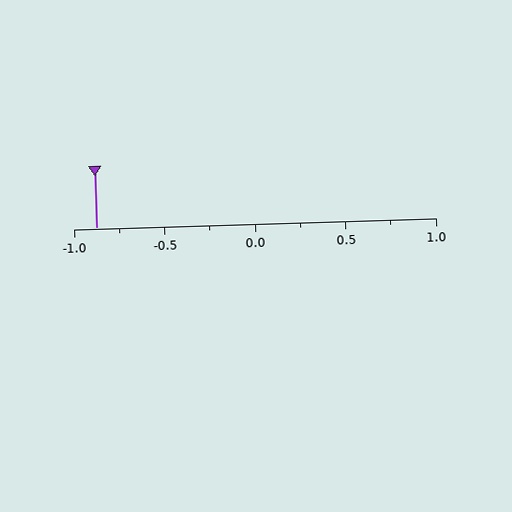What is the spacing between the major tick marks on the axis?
The major ticks are spaced 0.5 apart.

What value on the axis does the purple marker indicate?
The marker indicates approximately -0.88.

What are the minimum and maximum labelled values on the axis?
The axis runs from -1.0 to 1.0.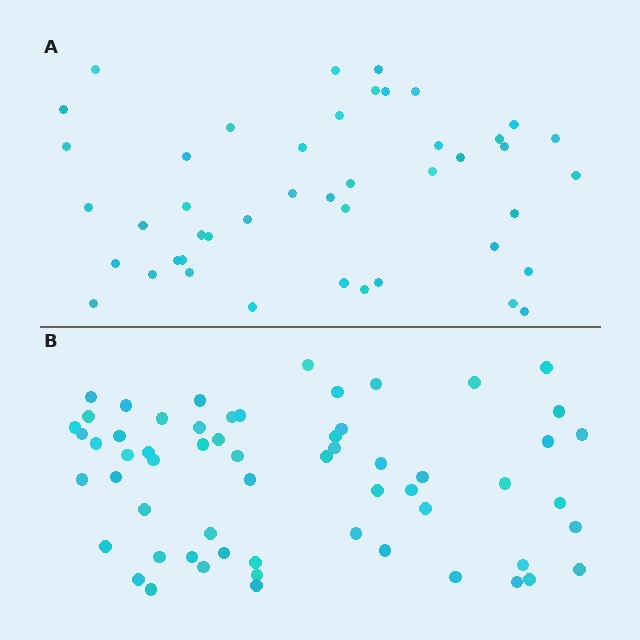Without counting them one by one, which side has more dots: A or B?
Region B (the bottom region) has more dots.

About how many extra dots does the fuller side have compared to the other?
Region B has approximately 15 more dots than region A.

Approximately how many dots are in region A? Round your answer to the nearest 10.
About 40 dots. (The exact count is 45, which rounds to 40.)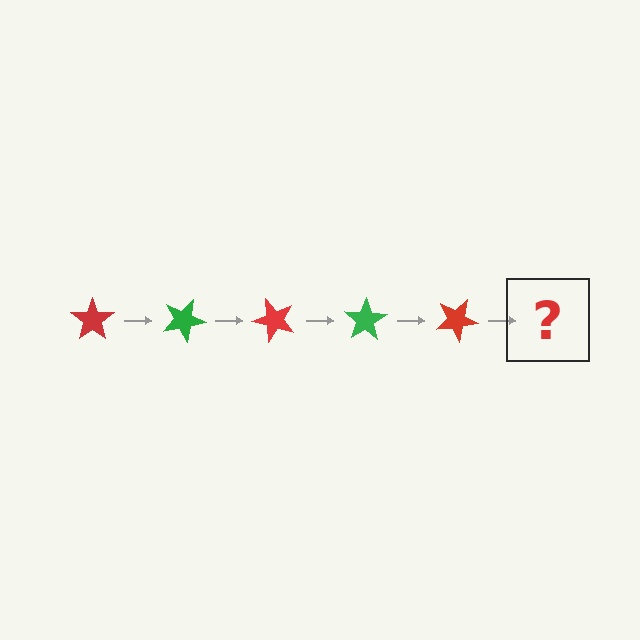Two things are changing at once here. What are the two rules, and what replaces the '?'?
The two rules are that it rotates 25 degrees each step and the color cycles through red and green. The '?' should be a green star, rotated 125 degrees from the start.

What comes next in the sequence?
The next element should be a green star, rotated 125 degrees from the start.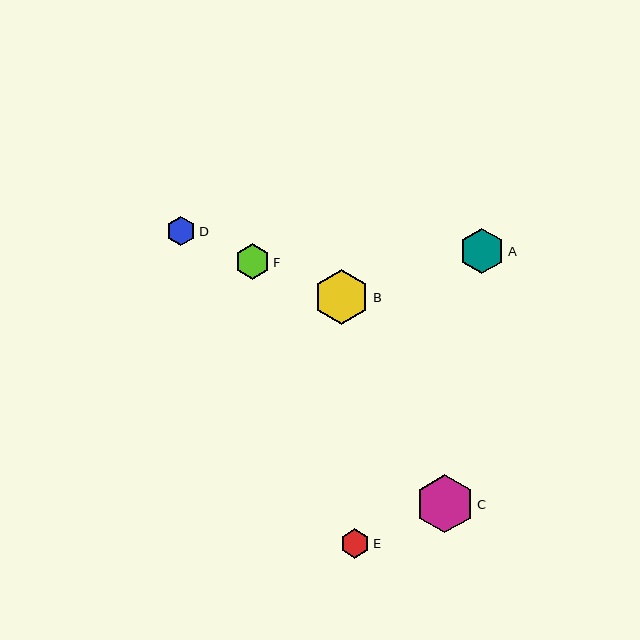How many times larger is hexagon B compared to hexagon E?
Hexagon B is approximately 1.9 times the size of hexagon E.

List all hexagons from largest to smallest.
From largest to smallest: C, B, A, F, E, D.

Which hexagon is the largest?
Hexagon C is the largest with a size of approximately 58 pixels.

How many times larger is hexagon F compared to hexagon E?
Hexagon F is approximately 1.2 times the size of hexagon E.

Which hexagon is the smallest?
Hexagon D is the smallest with a size of approximately 29 pixels.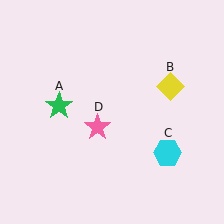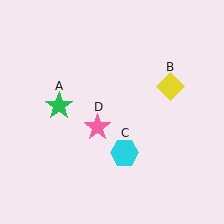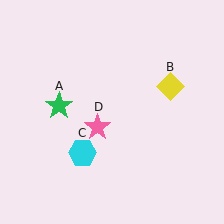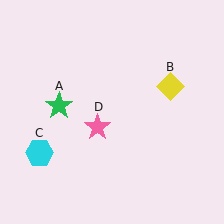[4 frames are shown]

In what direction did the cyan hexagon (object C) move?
The cyan hexagon (object C) moved left.